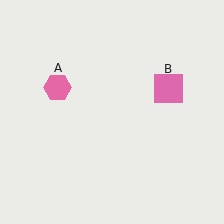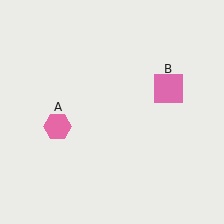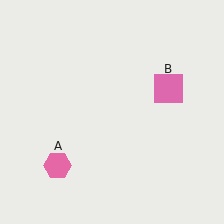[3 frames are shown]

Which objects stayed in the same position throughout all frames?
Pink square (object B) remained stationary.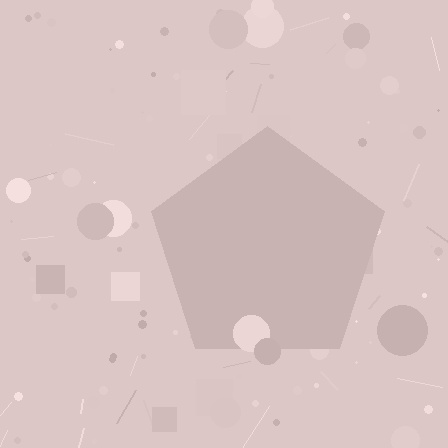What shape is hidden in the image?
A pentagon is hidden in the image.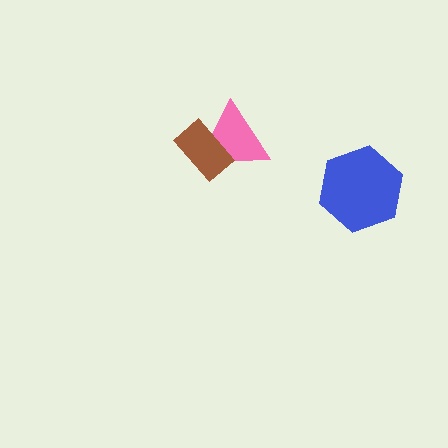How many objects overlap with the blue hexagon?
0 objects overlap with the blue hexagon.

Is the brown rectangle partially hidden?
No, no other shape covers it.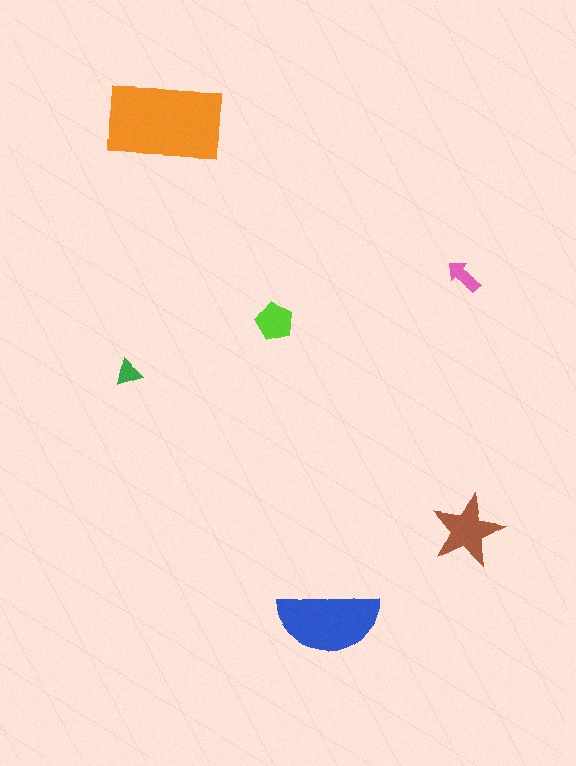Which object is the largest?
The orange rectangle.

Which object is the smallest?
The green triangle.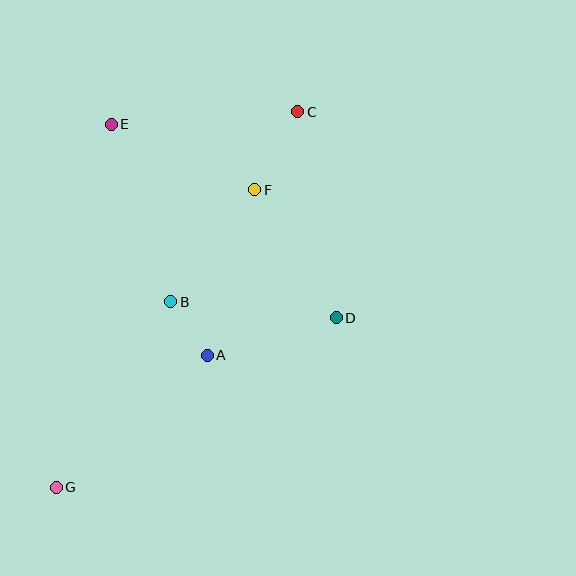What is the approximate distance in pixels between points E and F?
The distance between E and F is approximately 158 pixels.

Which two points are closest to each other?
Points A and B are closest to each other.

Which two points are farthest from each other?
Points C and G are farthest from each other.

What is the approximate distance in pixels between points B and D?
The distance between B and D is approximately 166 pixels.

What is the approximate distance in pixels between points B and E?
The distance between B and E is approximately 187 pixels.